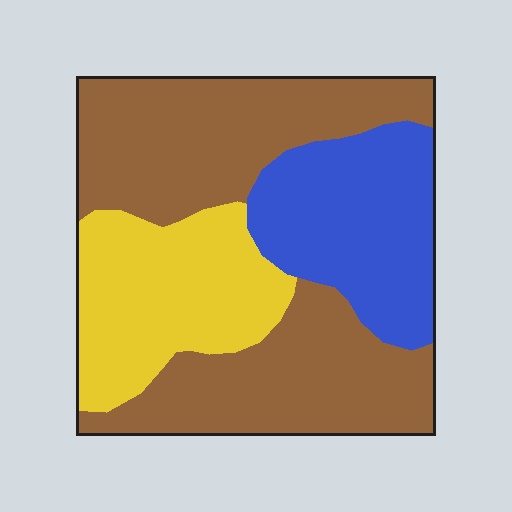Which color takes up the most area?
Brown, at roughly 50%.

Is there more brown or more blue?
Brown.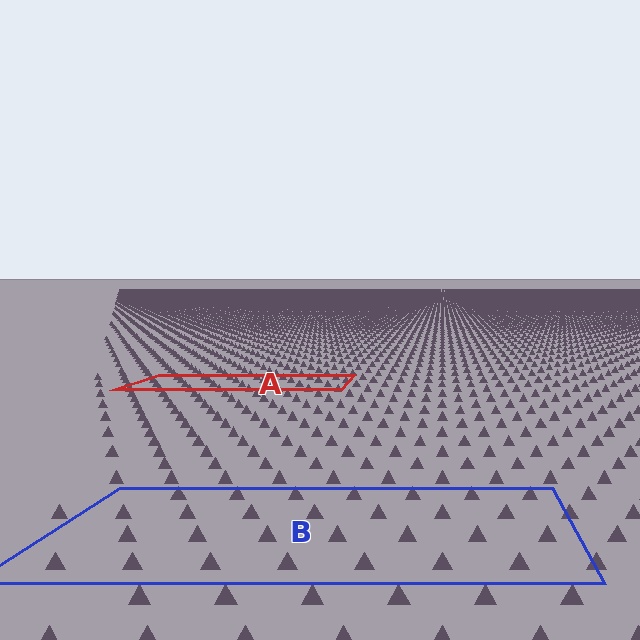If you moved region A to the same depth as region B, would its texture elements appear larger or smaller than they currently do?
They would appear larger. At a closer depth, the same texture elements are projected at a bigger on-screen size.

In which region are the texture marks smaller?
The texture marks are smaller in region A, because it is farther away.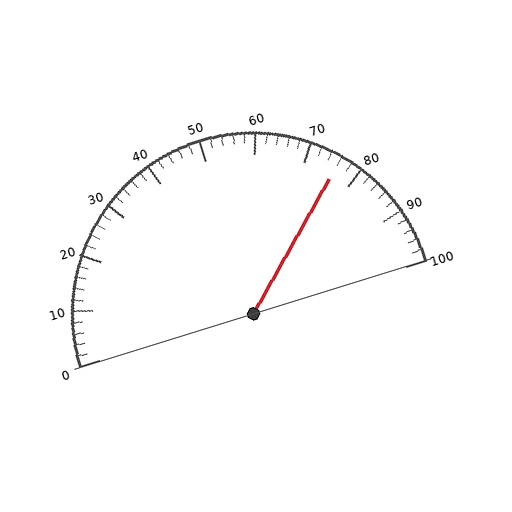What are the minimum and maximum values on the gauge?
The gauge ranges from 0 to 100.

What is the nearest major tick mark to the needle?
The nearest major tick mark is 80.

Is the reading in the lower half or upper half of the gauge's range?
The reading is in the upper half of the range (0 to 100).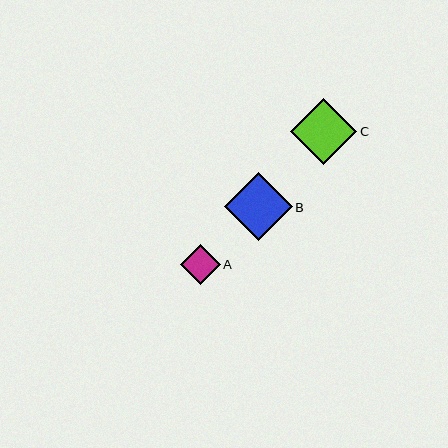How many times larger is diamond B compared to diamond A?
Diamond B is approximately 1.7 times the size of diamond A.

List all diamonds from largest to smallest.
From largest to smallest: B, C, A.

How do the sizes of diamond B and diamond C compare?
Diamond B and diamond C are approximately the same size.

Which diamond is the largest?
Diamond B is the largest with a size of approximately 68 pixels.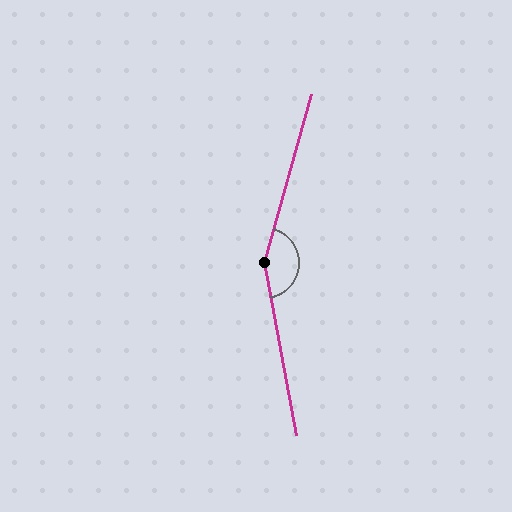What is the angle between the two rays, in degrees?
Approximately 154 degrees.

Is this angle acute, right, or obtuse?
It is obtuse.